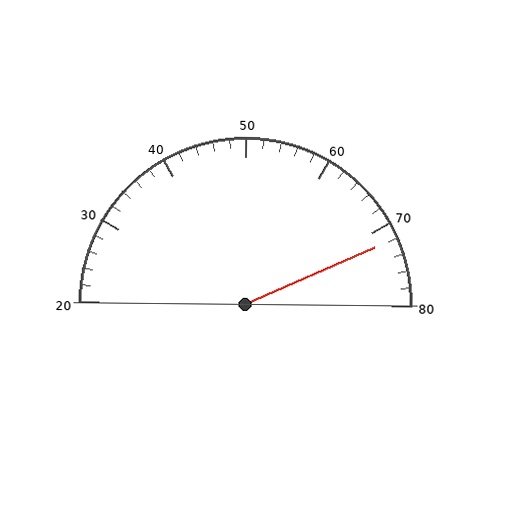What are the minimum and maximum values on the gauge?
The gauge ranges from 20 to 80.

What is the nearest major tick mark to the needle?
The nearest major tick mark is 70.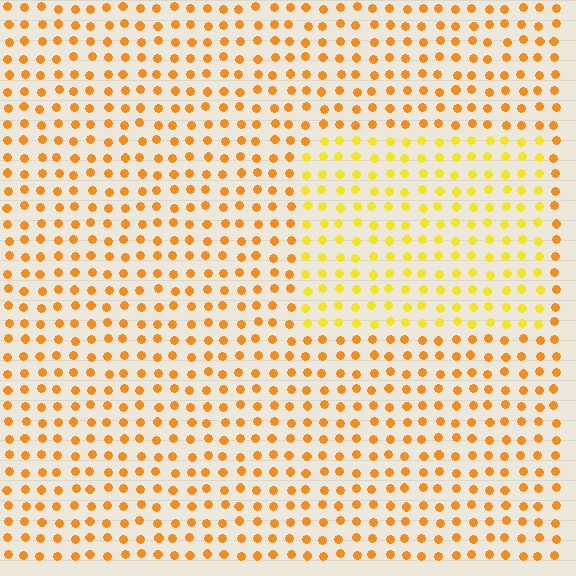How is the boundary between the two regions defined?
The boundary is defined purely by a slight shift in hue (about 25 degrees). Spacing, size, and orientation are identical on both sides.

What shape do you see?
I see a rectangle.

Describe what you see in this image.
The image is filled with small orange elements in a uniform arrangement. A rectangle-shaped region is visible where the elements are tinted to a slightly different hue, forming a subtle color boundary.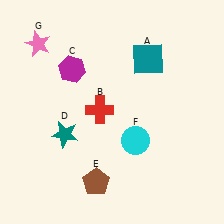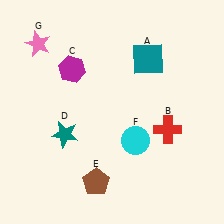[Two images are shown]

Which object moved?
The red cross (B) moved right.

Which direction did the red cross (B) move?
The red cross (B) moved right.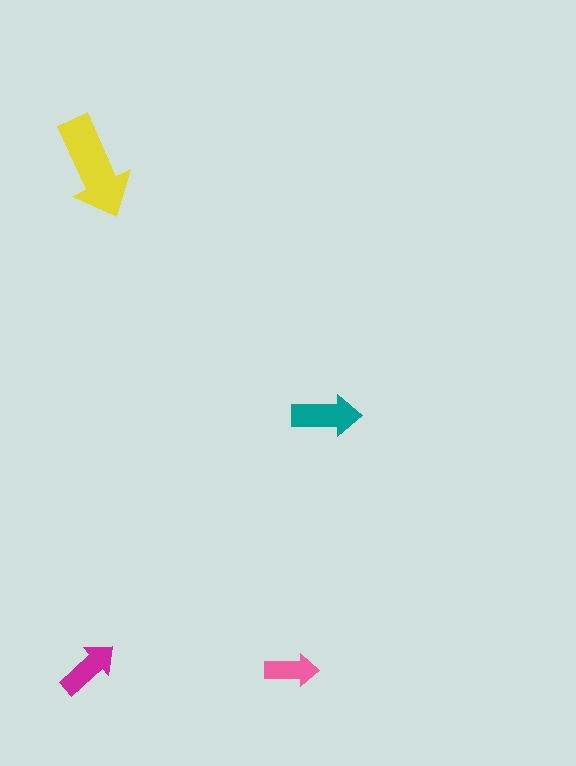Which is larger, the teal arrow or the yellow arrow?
The yellow one.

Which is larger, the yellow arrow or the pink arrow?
The yellow one.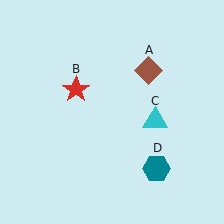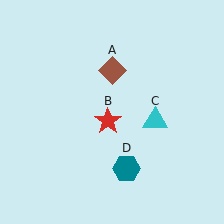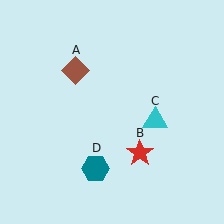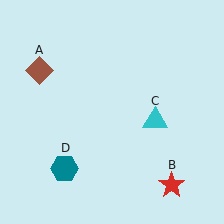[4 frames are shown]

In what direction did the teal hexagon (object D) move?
The teal hexagon (object D) moved left.